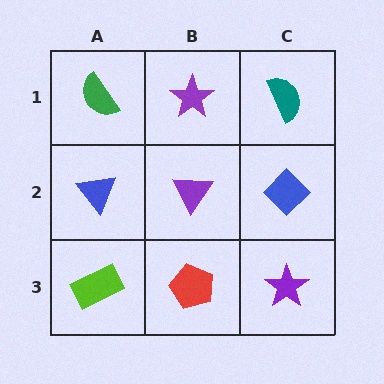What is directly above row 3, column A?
A blue triangle.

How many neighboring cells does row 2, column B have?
4.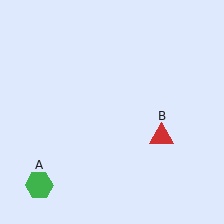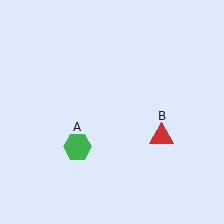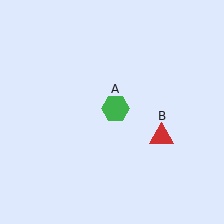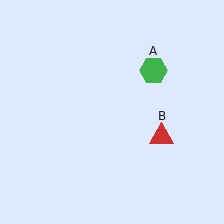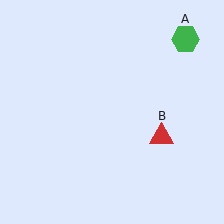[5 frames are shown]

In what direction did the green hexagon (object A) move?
The green hexagon (object A) moved up and to the right.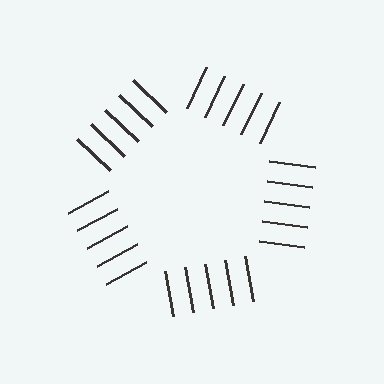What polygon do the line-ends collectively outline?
An illusory pentagon — the line segments terminate on its edges but no continuous stroke is drawn.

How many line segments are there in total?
25 — 5 along each of the 5 edges.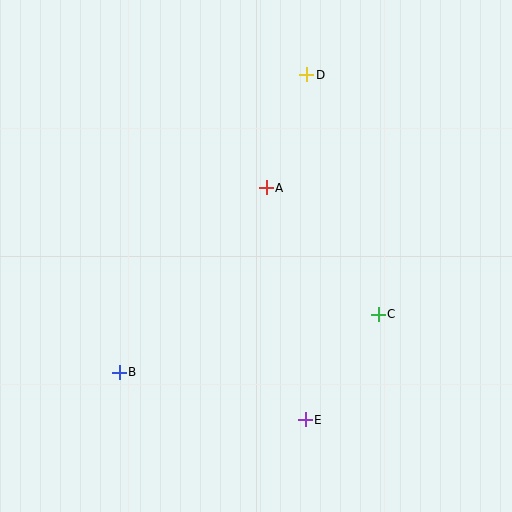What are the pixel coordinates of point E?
Point E is at (305, 420).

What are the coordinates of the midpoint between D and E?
The midpoint between D and E is at (306, 247).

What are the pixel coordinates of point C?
Point C is at (378, 314).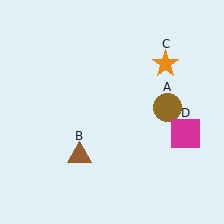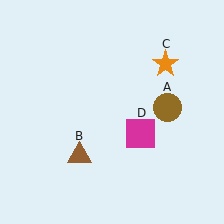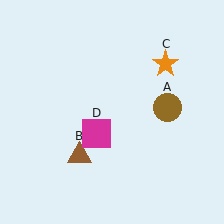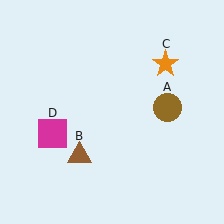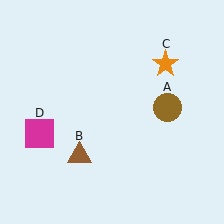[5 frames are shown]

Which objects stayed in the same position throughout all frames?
Brown circle (object A) and brown triangle (object B) and orange star (object C) remained stationary.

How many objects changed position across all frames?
1 object changed position: magenta square (object D).